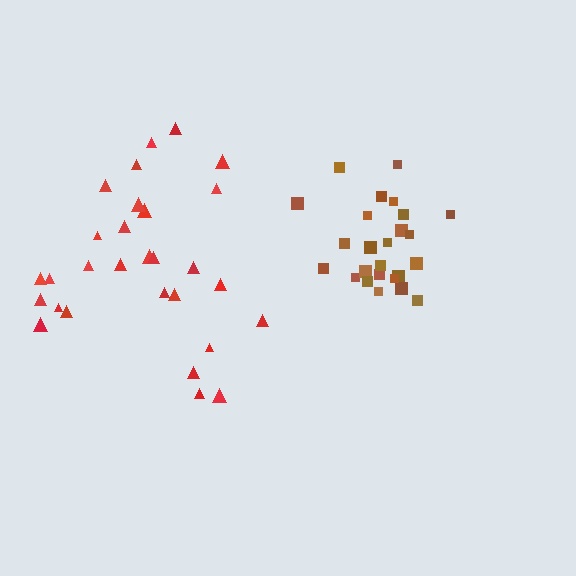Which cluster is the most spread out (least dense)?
Red.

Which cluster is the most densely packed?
Brown.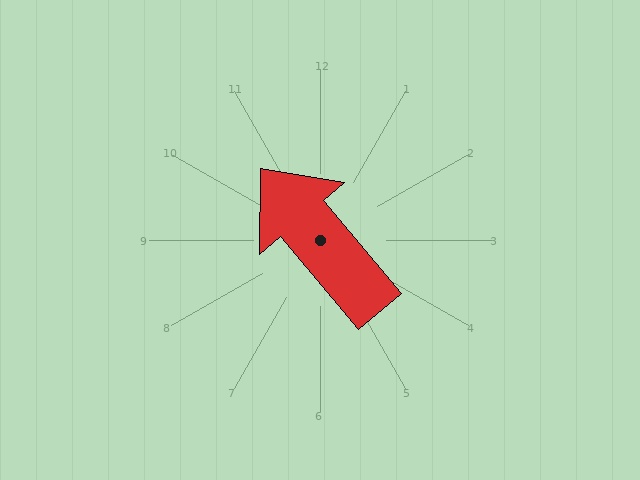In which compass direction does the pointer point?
Northwest.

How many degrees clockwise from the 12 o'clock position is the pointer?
Approximately 320 degrees.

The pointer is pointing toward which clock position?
Roughly 11 o'clock.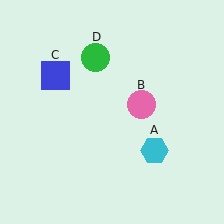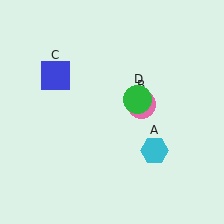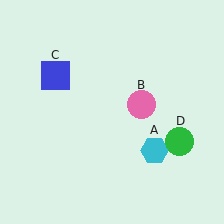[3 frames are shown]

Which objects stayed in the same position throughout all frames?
Cyan hexagon (object A) and pink circle (object B) and blue square (object C) remained stationary.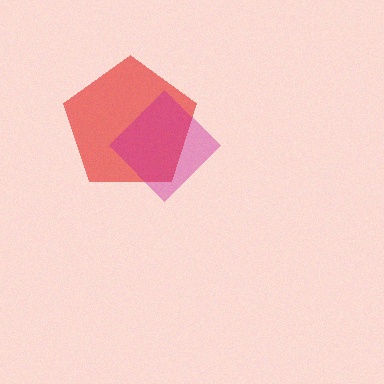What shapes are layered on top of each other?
The layered shapes are: a red pentagon, a magenta diamond.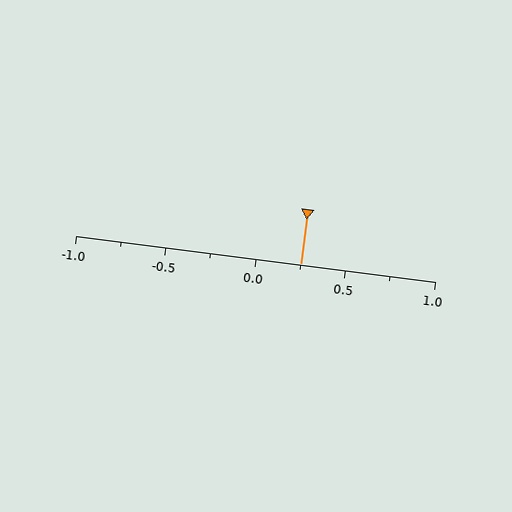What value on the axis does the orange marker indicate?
The marker indicates approximately 0.25.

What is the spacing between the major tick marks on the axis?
The major ticks are spaced 0.5 apart.